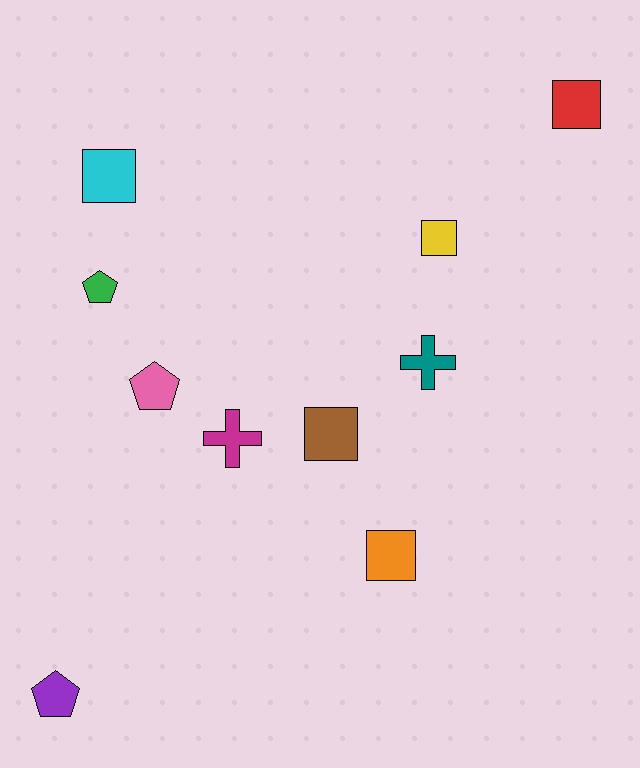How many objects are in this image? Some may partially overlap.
There are 10 objects.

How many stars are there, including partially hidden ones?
There are no stars.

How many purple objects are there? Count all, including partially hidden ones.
There is 1 purple object.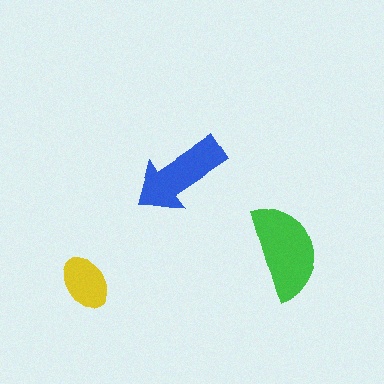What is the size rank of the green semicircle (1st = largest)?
1st.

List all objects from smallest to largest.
The yellow ellipse, the blue arrow, the green semicircle.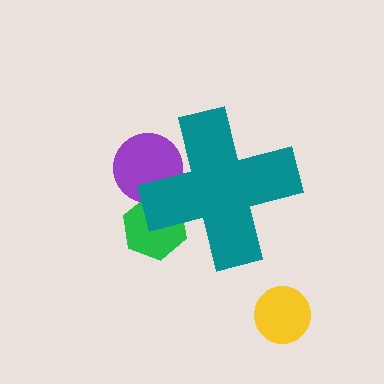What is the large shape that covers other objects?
A teal cross.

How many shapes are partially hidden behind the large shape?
2 shapes are partially hidden.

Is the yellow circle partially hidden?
No, the yellow circle is fully visible.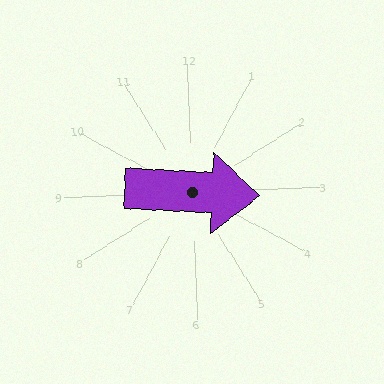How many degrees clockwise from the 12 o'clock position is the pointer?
Approximately 95 degrees.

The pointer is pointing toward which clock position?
Roughly 3 o'clock.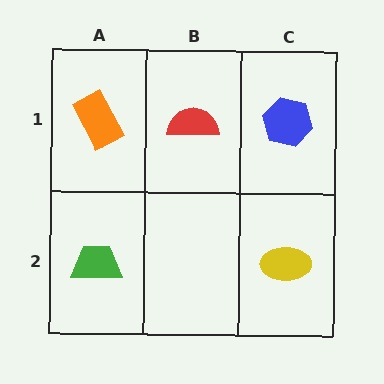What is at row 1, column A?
An orange rectangle.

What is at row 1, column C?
A blue hexagon.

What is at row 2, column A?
A green trapezoid.